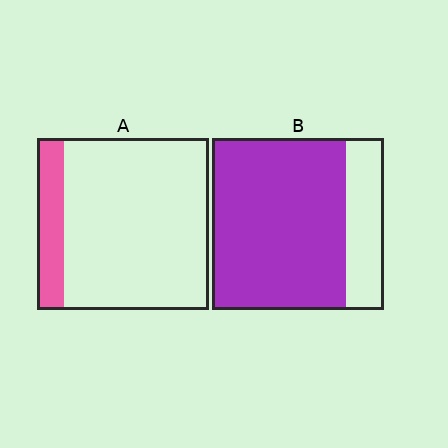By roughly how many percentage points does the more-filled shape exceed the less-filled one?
By roughly 60 percentage points (B over A).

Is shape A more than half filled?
No.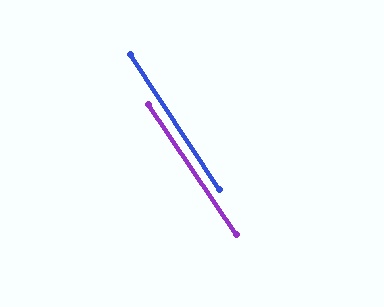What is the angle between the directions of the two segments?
Approximately 0 degrees.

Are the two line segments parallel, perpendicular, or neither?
Parallel — their directions differ by only 0.4°.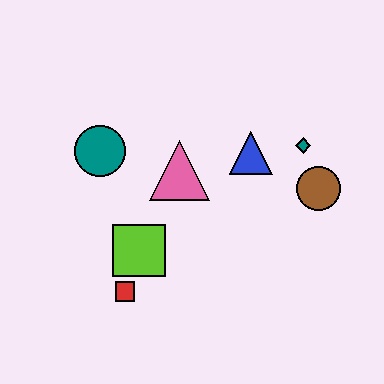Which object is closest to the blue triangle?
The teal diamond is closest to the blue triangle.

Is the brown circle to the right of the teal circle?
Yes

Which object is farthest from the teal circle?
The brown circle is farthest from the teal circle.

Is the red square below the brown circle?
Yes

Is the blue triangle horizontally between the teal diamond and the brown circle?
No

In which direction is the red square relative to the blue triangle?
The red square is below the blue triangle.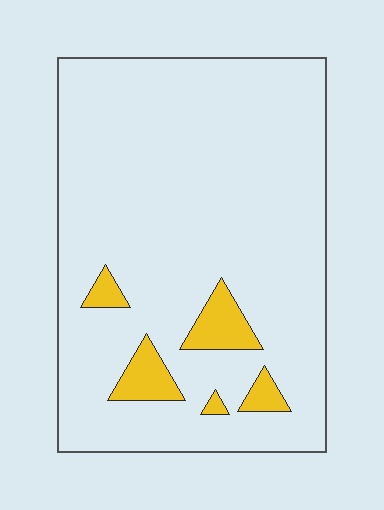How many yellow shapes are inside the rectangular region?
5.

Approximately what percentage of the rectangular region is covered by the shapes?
Approximately 10%.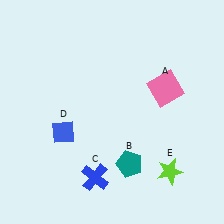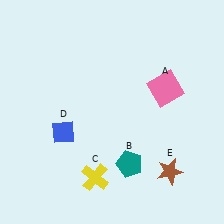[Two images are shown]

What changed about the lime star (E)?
In Image 1, E is lime. In Image 2, it changed to brown.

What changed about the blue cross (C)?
In Image 1, C is blue. In Image 2, it changed to yellow.